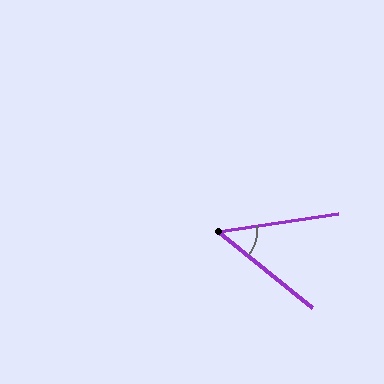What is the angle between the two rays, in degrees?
Approximately 47 degrees.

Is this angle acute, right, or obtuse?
It is acute.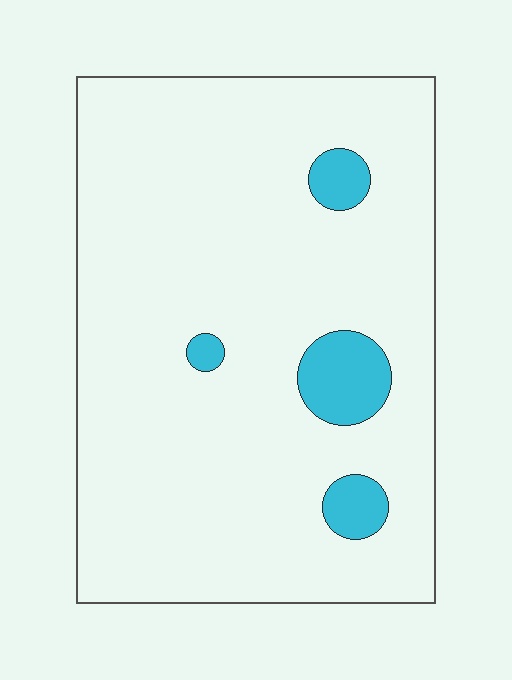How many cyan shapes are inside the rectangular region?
4.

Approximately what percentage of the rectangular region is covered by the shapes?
Approximately 10%.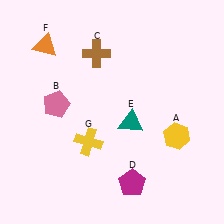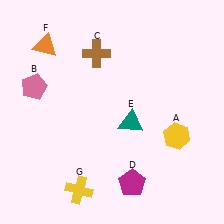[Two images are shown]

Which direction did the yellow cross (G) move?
The yellow cross (G) moved down.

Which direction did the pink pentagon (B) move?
The pink pentagon (B) moved left.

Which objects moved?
The objects that moved are: the pink pentagon (B), the yellow cross (G).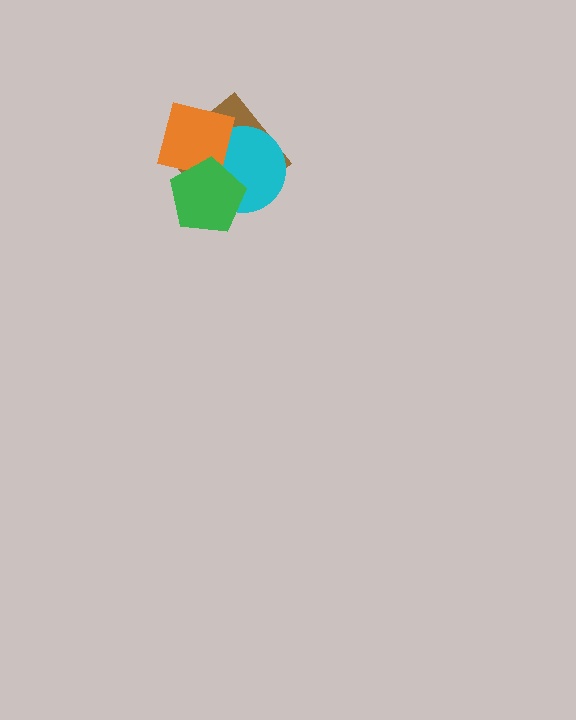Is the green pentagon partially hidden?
No, no other shape covers it.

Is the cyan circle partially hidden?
Yes, it is partially covered by another shape.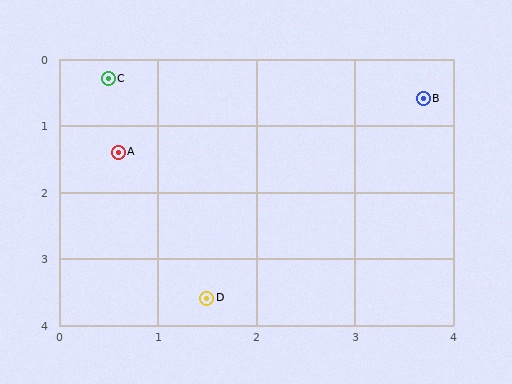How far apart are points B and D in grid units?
Points B and D are about 3.7 grid units apart.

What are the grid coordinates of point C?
Point C is at approximately (0.5, 0.3).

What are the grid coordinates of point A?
Point A is at approximately (0.6, 1.4).